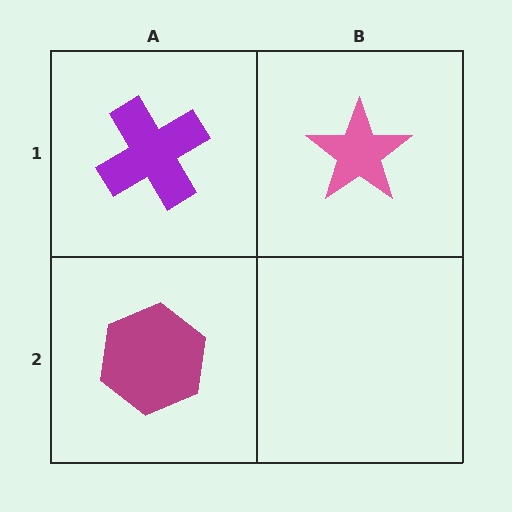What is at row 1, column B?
A pink star.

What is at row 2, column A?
A magenta hexagon.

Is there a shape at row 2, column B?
No, that cell is empty.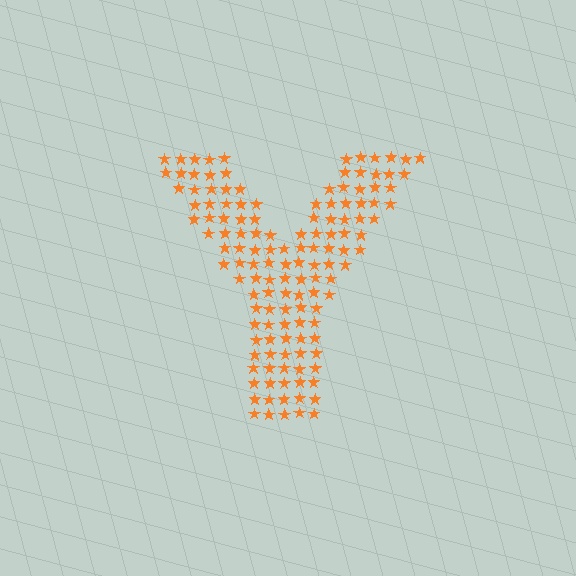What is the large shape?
The large shape is the letter Y.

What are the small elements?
The small elements are stars.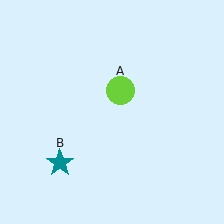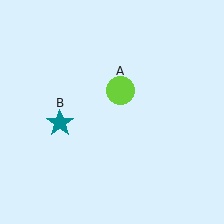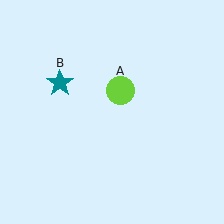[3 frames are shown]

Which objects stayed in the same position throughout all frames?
Lime circle (object A) remained stationary.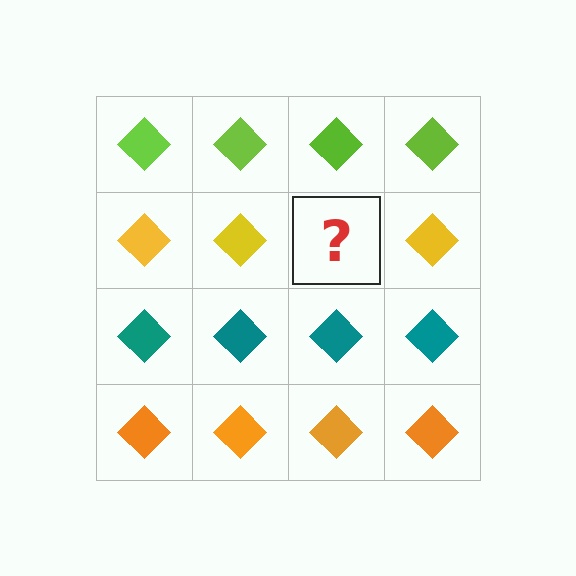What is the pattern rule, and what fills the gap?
The rule is that each row has a consistent color. The gap should be filled with a yellow diamond.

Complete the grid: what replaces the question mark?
The question mark should be replaced with a yellow diamond.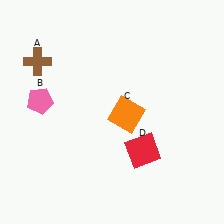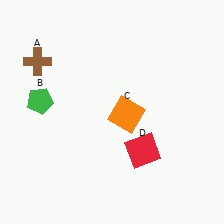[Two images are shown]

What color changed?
The pentagon (B) changed from pink in Image 1 to green in Image 2.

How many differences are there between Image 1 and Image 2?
There is 1 difference between the two images.